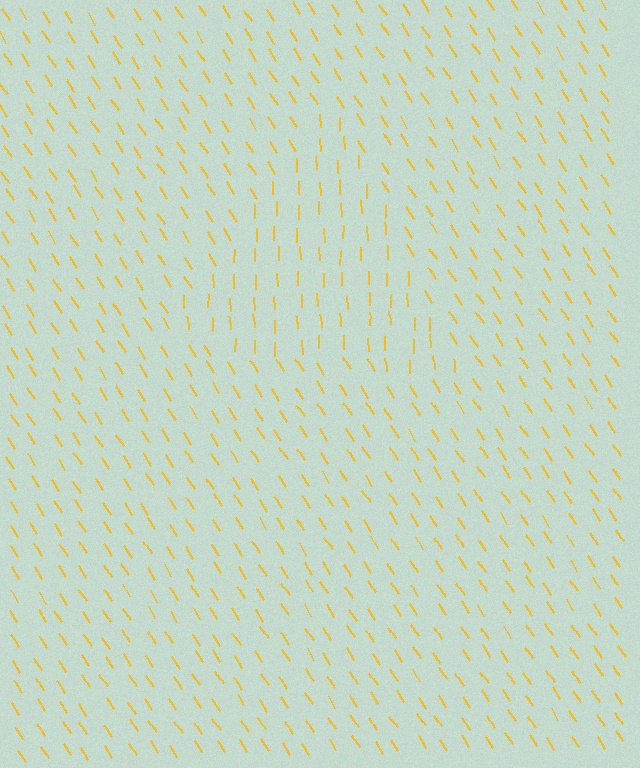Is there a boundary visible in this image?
Yes, there is a texture boundary formed by a change in line orientation.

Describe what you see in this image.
The image is filled with small yellow line segments. A triangle region in the image has lines oriented differently from the surrounding lines, creating a visible texture boundary.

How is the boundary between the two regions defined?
The boundary is defined purely by a change in line orientation (approximately 31 degrees difference). All lines are the same color and thickness.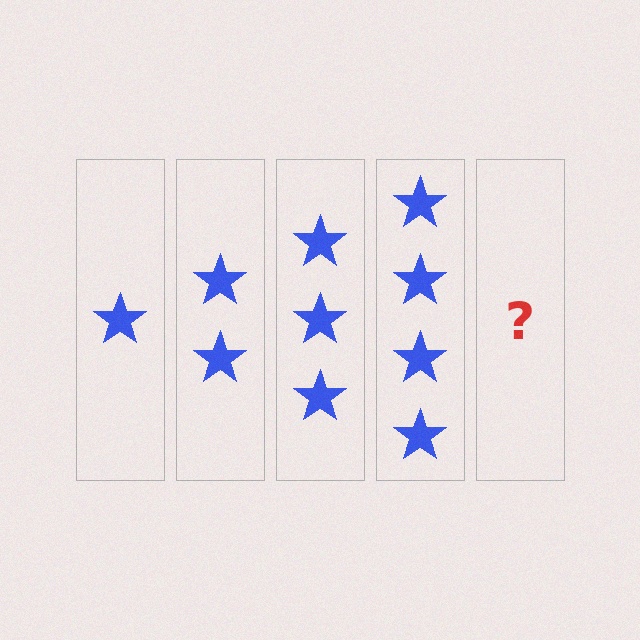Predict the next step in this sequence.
The next step is 5 stars.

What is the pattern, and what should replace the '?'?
The pattern is that each step adds one more star. The '?' should be 5 stars.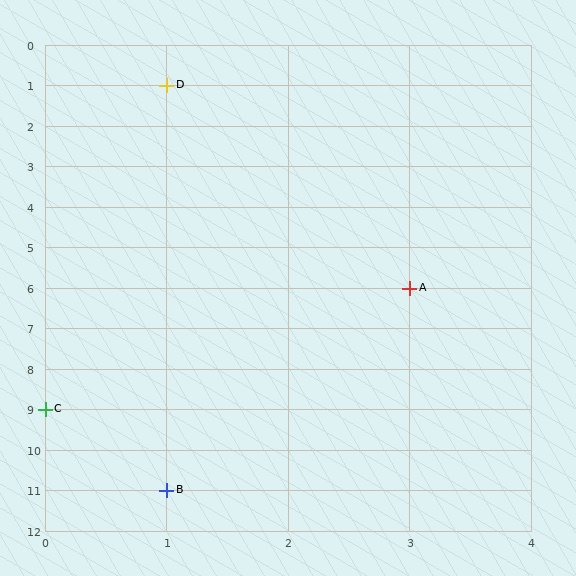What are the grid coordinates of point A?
Point A is at grid coordinates (3, 6).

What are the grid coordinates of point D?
Point D is at grid coordinates (1, 1).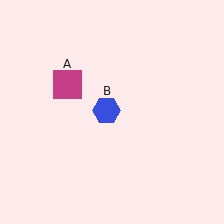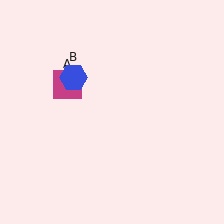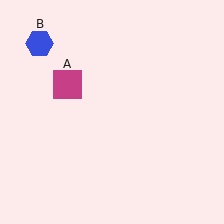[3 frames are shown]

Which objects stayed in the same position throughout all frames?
Magenta square (object A) remained stationary.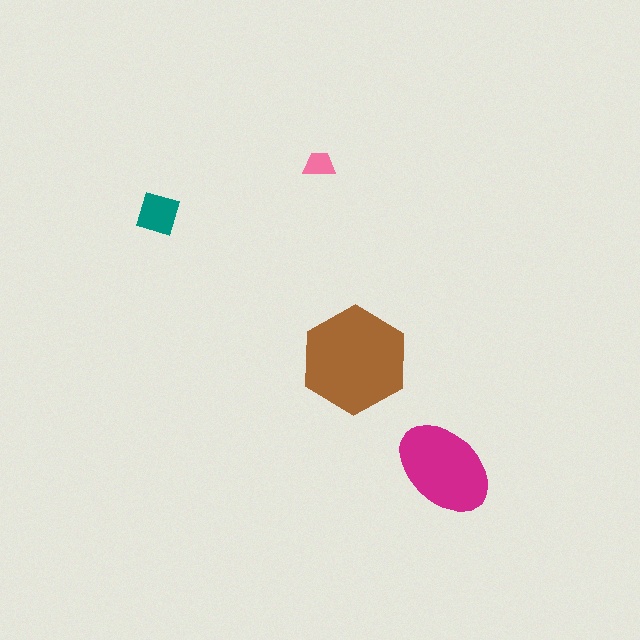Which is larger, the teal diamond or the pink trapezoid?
The teal diamond.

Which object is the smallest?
The pink trapezoid.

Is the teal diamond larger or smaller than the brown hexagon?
Smaller.